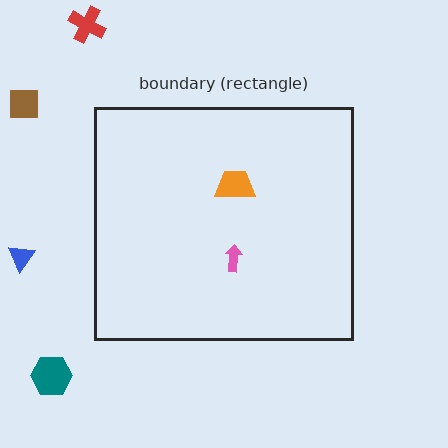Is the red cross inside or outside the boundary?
Outside.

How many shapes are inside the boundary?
2 inside, 4 outside.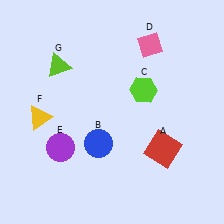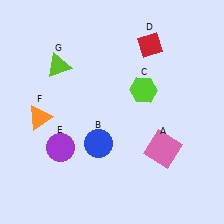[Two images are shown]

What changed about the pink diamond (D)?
In Image 1, D is pink. In Image 2, it changed to red.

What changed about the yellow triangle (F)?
In Image 1, F is yellow. In Image 2, it changed to orange.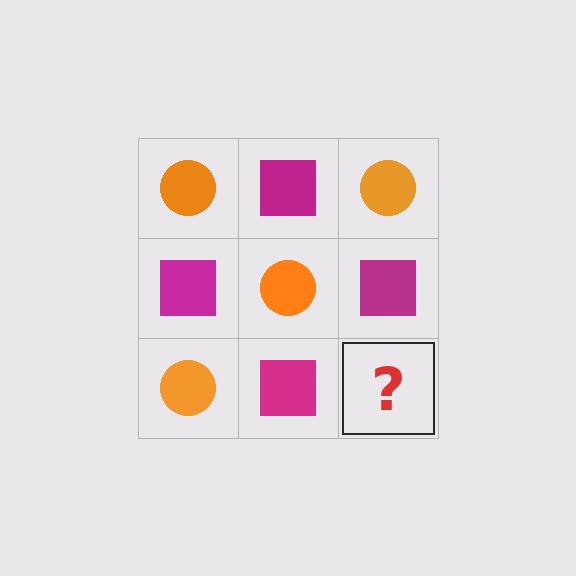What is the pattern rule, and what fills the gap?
The rule is that it alternates orange circle and magenta square in a checkerboard pattern. The gap should be filled with an orange circle.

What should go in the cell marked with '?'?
The missing cell should contain an orange circle.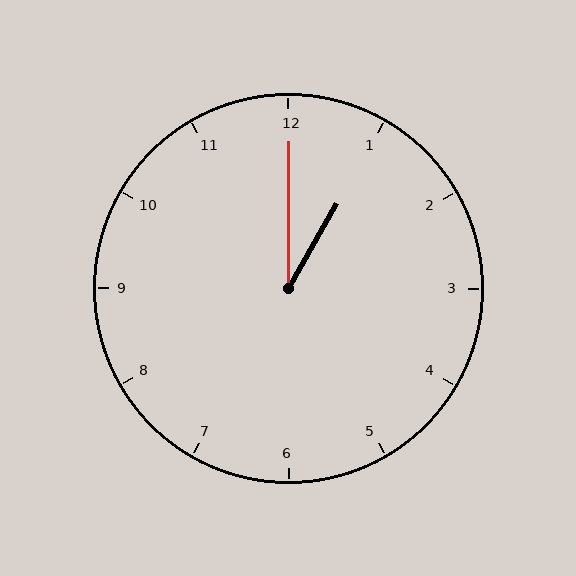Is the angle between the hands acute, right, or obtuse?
It is acute.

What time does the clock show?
1:00.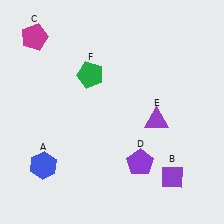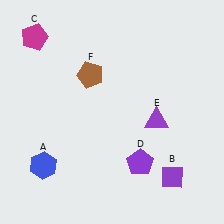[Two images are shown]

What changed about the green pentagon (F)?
In Image 1, F is green. In Image 2, it changed to brown.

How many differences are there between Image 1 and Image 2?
There is 1 difference between the two images.